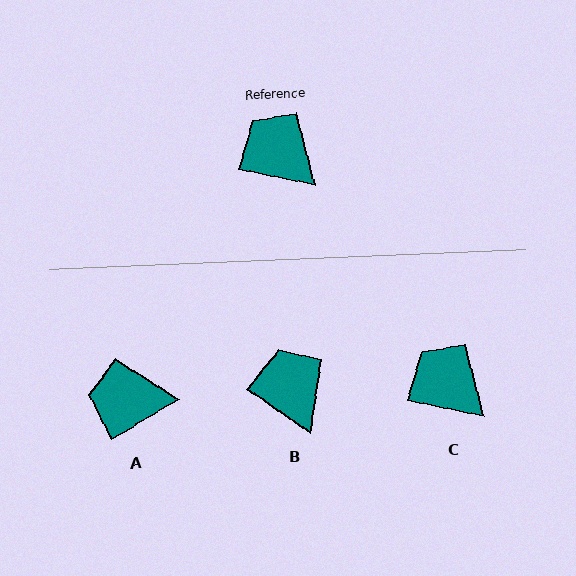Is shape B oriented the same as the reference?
No, it is off by about 23 degrees.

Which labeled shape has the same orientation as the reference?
C.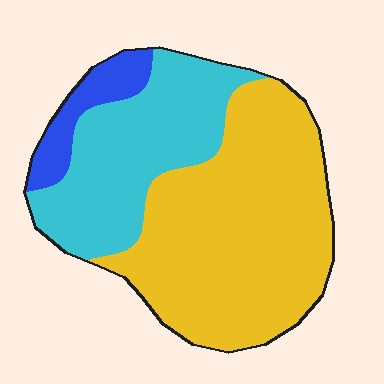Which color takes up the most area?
Yellow, at roughly 60%.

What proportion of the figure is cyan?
Cyan covers roughly 35% of the figure.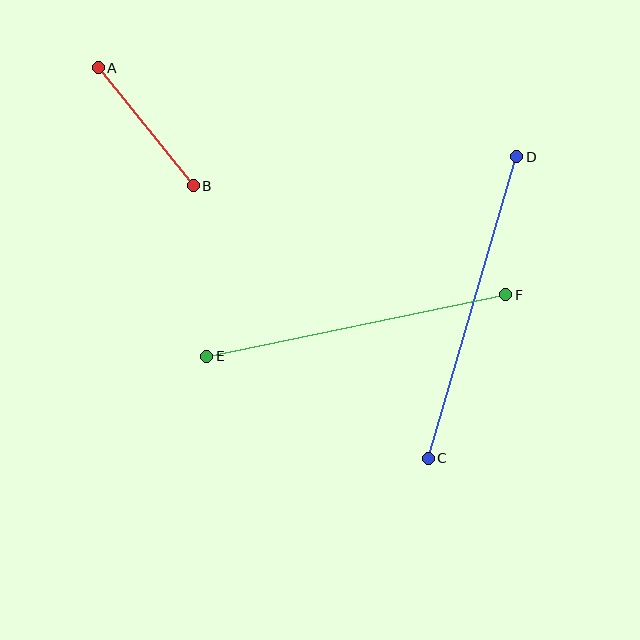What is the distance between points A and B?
The distance is approximately 151 pixels.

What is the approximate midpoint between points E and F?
The midpoint is at approximately (356, 326) pixels.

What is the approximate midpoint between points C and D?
The midpoint is at approximately (473, 307) pixels.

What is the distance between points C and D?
The distance is approximately 314 pixels.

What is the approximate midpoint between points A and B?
The midpoint is at approximately (146, 127) pixels.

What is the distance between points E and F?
The distance is approximately 305 pixels.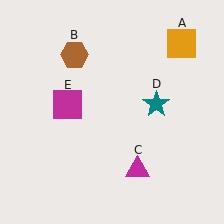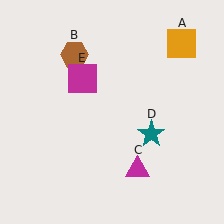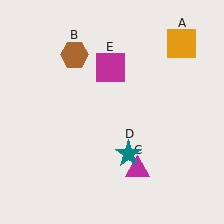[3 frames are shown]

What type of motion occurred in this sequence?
The teal star (object D), magenta square (object E) rotated clockwise around the center of the scene.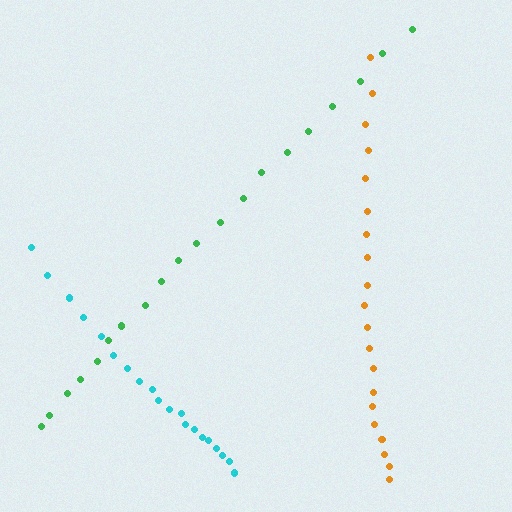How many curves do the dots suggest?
There are 3 distinct paths.